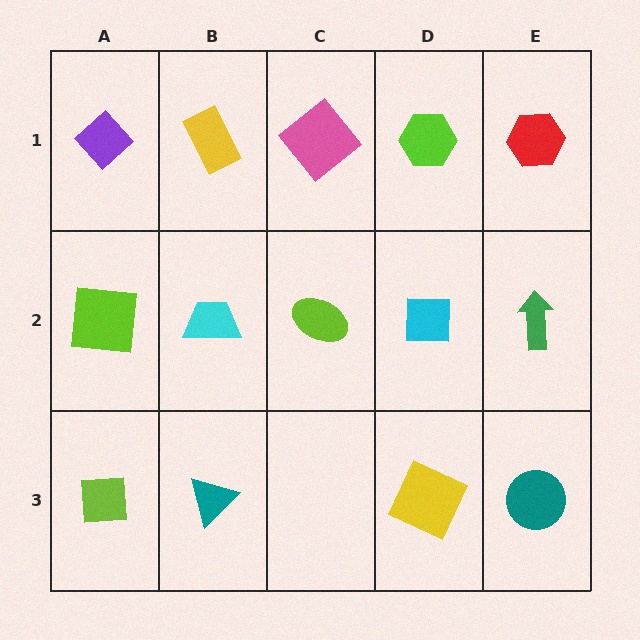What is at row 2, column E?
A green arrow.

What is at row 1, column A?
A purple diamond.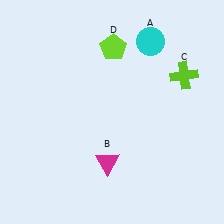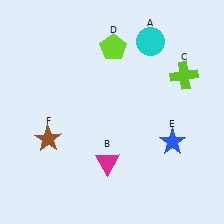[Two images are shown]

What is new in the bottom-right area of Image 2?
A blue star (E) was added in the bottom-right area of Image 2.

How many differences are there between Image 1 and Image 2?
There are 2 differences between the two images.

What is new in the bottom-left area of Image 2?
A brown star (F) was added in the bottom-left area of Image 2.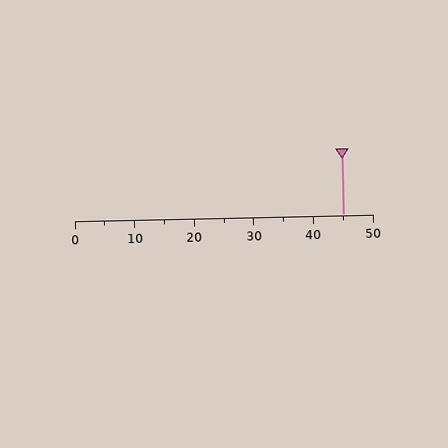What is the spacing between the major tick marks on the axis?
The major ticks are spaced 10 apart.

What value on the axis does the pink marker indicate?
The marker indicates approximately 45.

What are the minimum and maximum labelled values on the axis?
The axis runs from 0 to 50.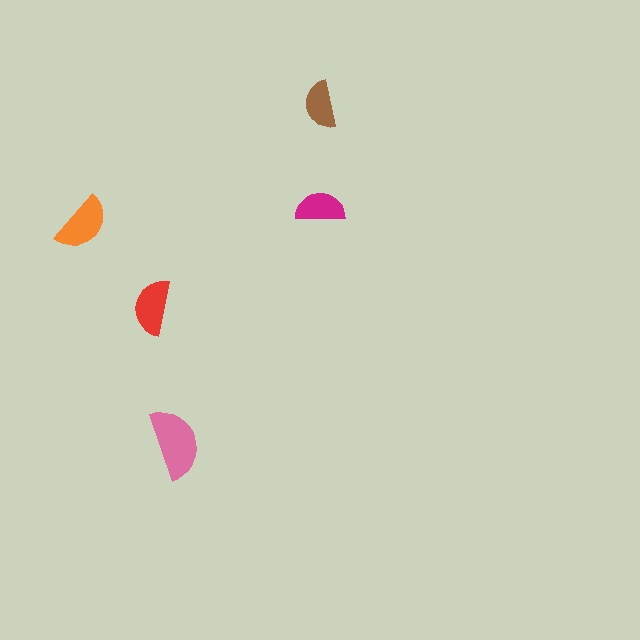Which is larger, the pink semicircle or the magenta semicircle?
The pink one.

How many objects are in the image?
There are 5 objects in the image.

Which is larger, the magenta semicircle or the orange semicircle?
The orange one.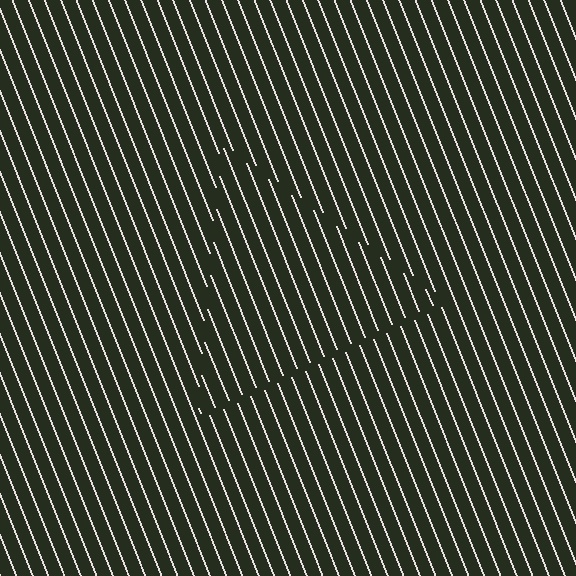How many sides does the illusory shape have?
3 sides — the line-ends trace a triangle.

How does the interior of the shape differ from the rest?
The interior of the shape contains the same grating, shifted by half a period — the contour is defined by the phase discontinuity where line-ends from the inner and outer gratings abut.